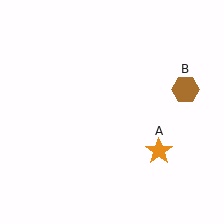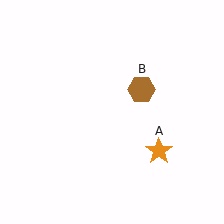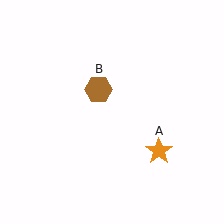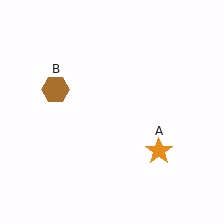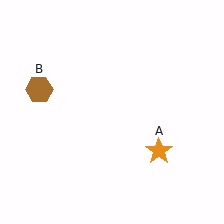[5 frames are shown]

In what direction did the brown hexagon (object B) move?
The brown hexagon (object B) moved left.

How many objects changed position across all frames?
1 object changed position: brown hexagon (object B).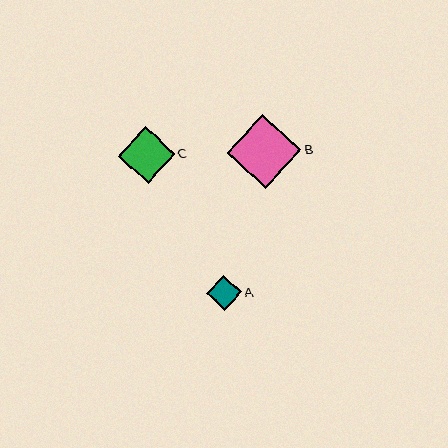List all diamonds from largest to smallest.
From largest to smallest: B, C, A.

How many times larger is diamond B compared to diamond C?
Diamond B is approximately 1.3 times the size of diamond C.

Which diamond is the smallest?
Diamond A is the smallest with a size of approximately 35 pixels.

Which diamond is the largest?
Diamond B is the largest with a size of approximately 74 pixels.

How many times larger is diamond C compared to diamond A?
Diamond C is approximately 1.6 times the size of diamond A.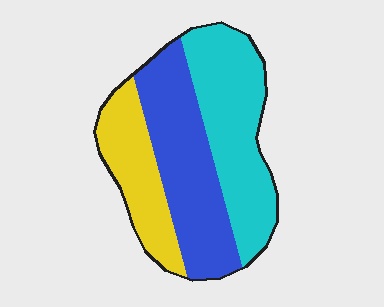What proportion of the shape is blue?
Blue covers 38% of the shape.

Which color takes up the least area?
Yellow, at roughly 25%.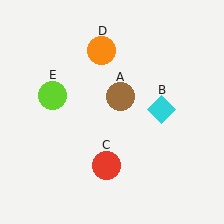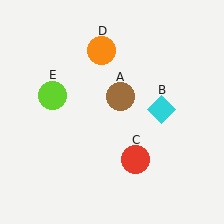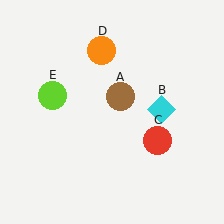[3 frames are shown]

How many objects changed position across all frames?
1 object changed position: red circle (object C).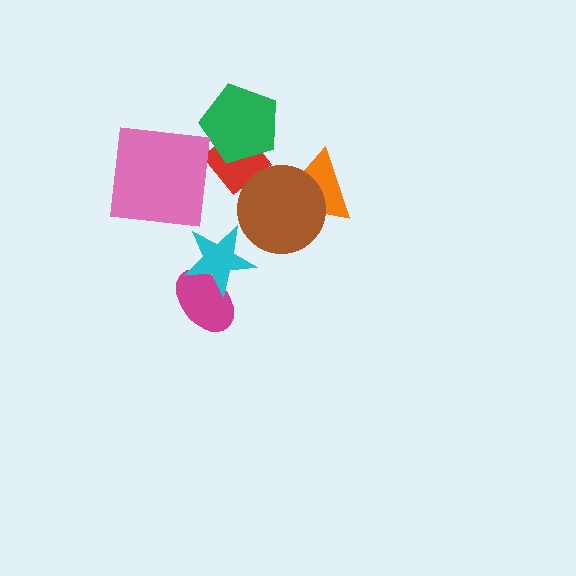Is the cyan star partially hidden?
No, no other shape covers it.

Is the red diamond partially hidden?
Yes, it is partially covered by another shape.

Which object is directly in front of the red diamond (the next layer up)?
The brown circle is directly in front of the red diamond.